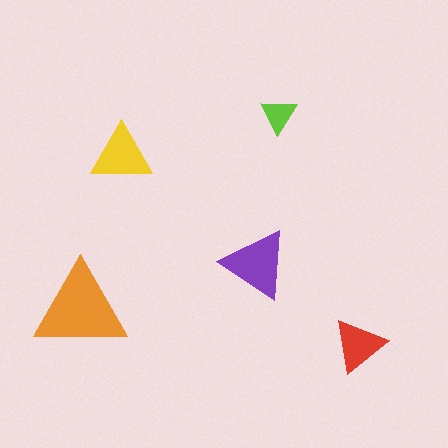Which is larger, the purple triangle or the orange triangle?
The orange one.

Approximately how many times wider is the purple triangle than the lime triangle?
About 2 times wider.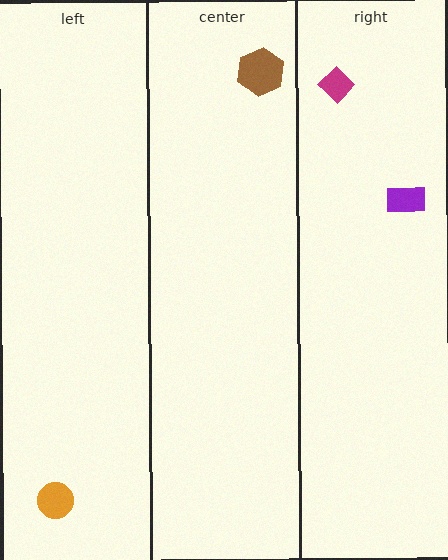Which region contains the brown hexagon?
The center region.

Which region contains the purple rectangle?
The right region.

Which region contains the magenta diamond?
The right region.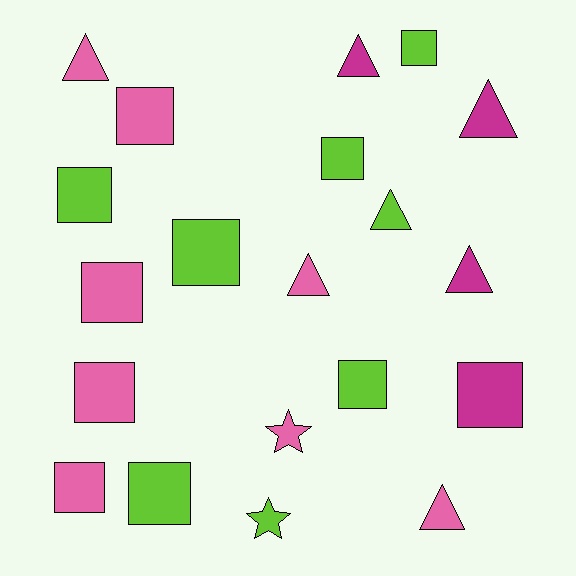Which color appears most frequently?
Lime, with 8 objects.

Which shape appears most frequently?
Square, with 11 objects.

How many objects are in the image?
There are 20 objects.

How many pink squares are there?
There are 4 pink squares.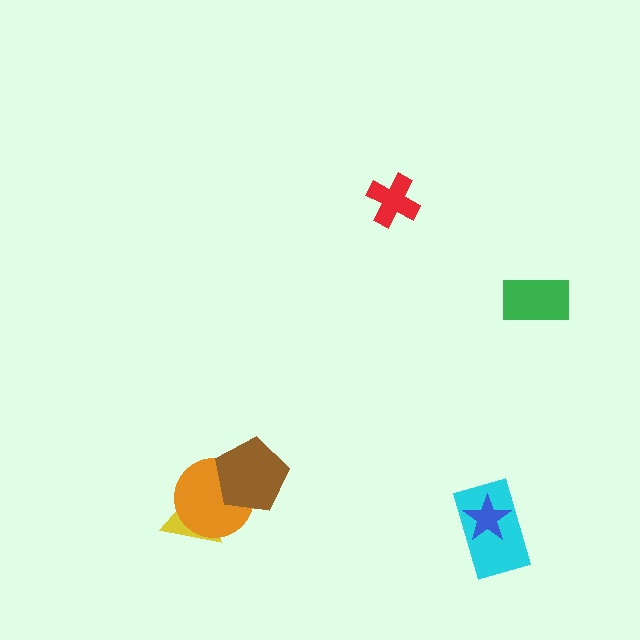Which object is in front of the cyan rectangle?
The blue star is in front of the cyan rectangle.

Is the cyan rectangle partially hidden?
Yes, it is partially covered by another shape.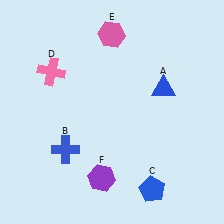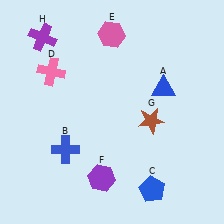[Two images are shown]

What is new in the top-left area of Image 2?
A purple cross (H) was added in the top-left area of Image 2.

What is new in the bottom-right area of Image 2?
A brown star (G) was added in the bottom-right area of Image 2.